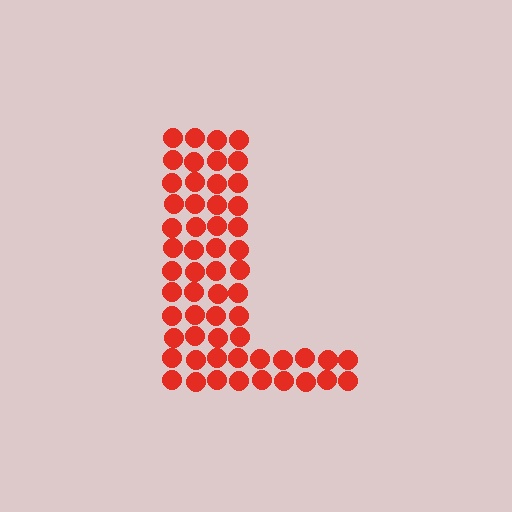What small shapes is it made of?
It is made of small circles.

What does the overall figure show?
The overall figure shows the letter L.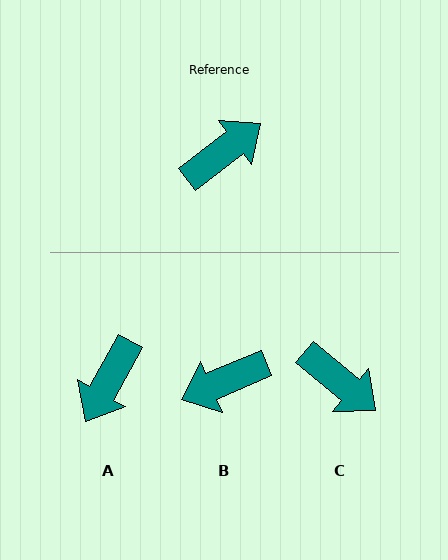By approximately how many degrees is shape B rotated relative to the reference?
Approximately 166 degrees counter-clockwise.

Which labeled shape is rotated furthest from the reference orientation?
B, about 166 degrees away.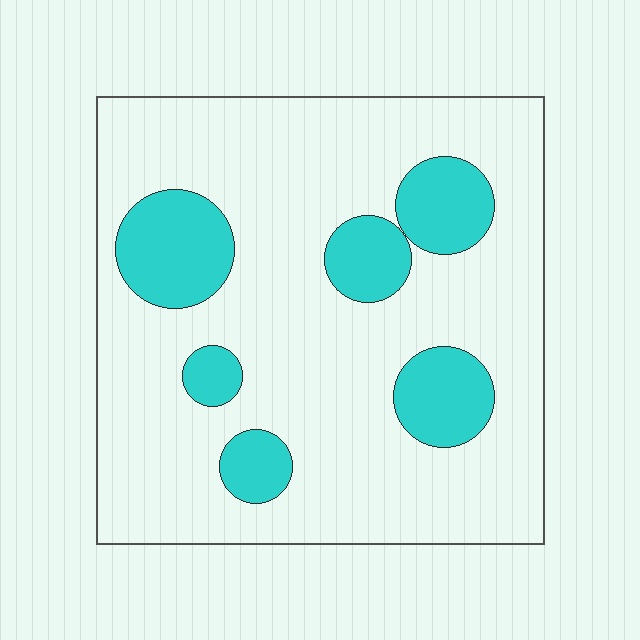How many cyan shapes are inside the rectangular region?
6.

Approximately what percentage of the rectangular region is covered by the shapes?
Approximately 20%.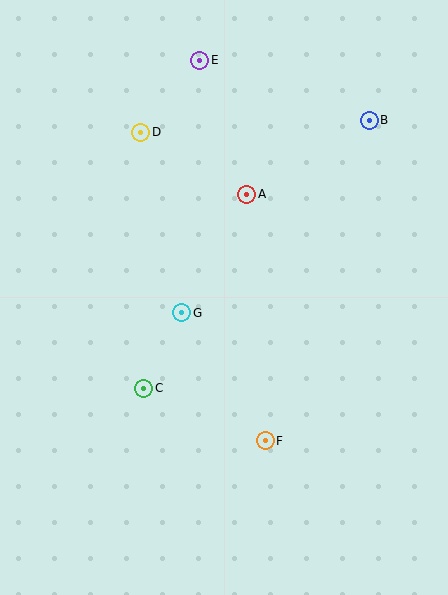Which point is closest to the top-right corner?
Point B is closest to the top-right corner.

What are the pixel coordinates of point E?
Point E is at (200, 60).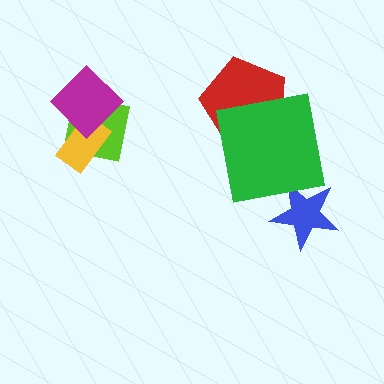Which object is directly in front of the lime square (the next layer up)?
The yellow rectangle is directly in front of the lime square.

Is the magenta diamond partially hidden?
No, no other shape covers it.